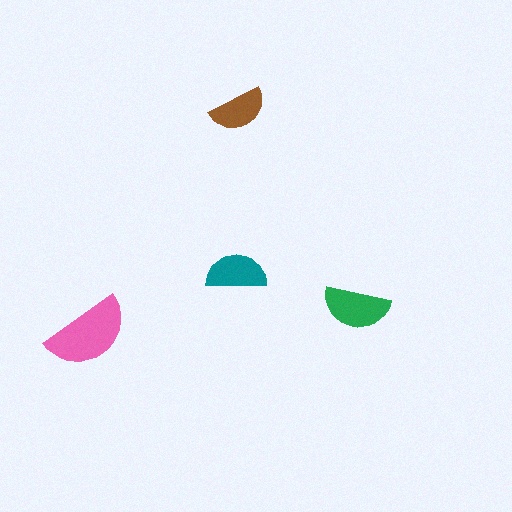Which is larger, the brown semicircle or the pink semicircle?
The pink one.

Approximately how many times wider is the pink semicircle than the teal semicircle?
About 1.5 times wider.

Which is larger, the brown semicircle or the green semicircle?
The green one.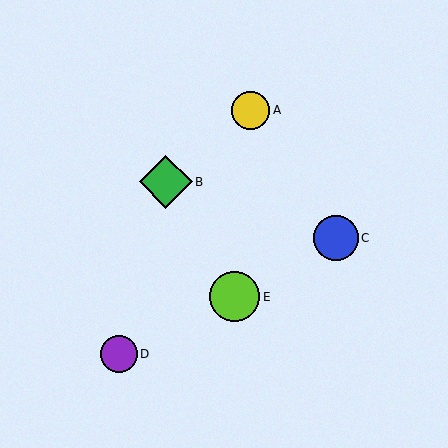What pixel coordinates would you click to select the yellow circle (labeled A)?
Click at (251, 110) to select the yellow circle A.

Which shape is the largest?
The green diamond (labeled B) is the largest.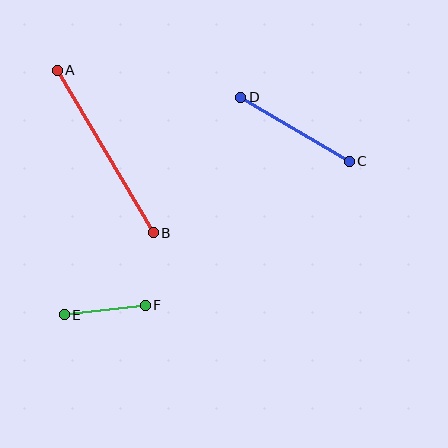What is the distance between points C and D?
The distance is approximately 126 pixels.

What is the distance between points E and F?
The distance is approximately 82 pixels.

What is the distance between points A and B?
The distance is approximately 189 pixels.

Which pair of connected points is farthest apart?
Points A and B are farthest apart.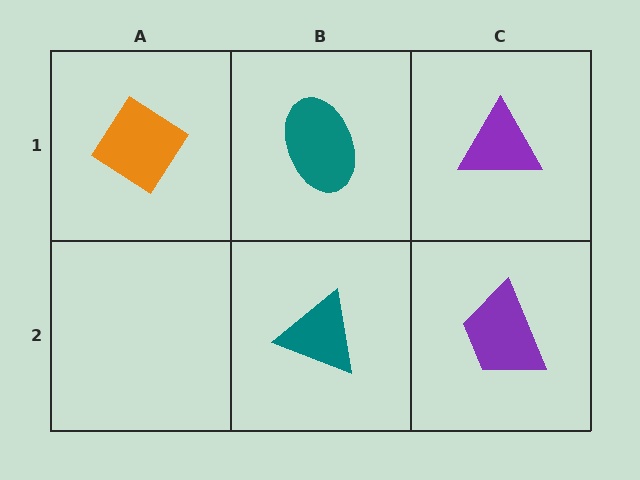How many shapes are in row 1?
3 shapes.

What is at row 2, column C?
A purple trapezoid.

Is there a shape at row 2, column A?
No, that cell is empty.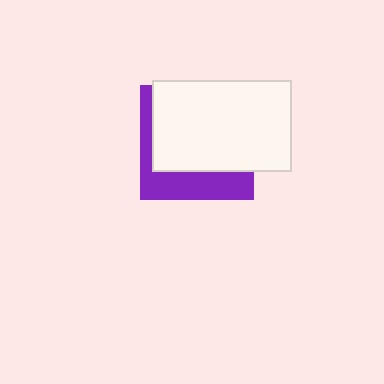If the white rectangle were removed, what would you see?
You would see the complete purple square.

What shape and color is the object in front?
The object in front is a white rectangle.